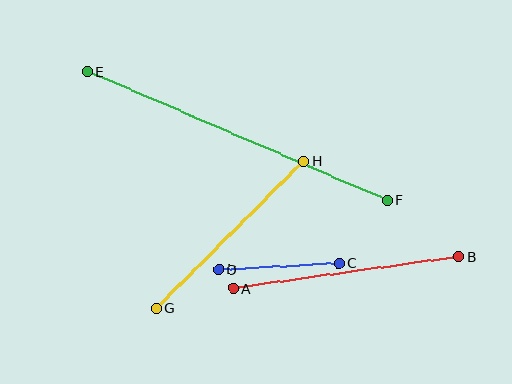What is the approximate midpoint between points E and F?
The midpoint is at approximately (237, 136) pixels.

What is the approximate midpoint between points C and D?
The midpoint is at approximately (279, 266) pixels.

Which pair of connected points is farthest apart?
Points E and F are farthest apart.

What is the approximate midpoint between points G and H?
The midpoint is at approximately (230, 235) pixels.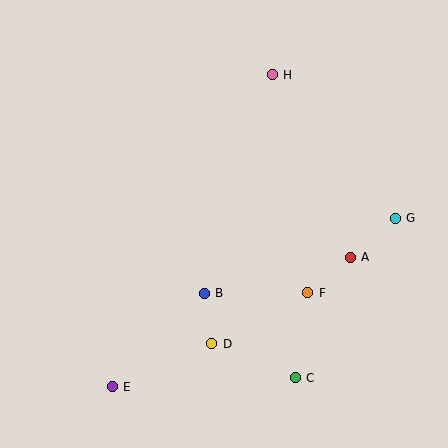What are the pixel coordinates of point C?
Point C is at (295, 378).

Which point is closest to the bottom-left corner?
Point E is closest to the bottom-left corner.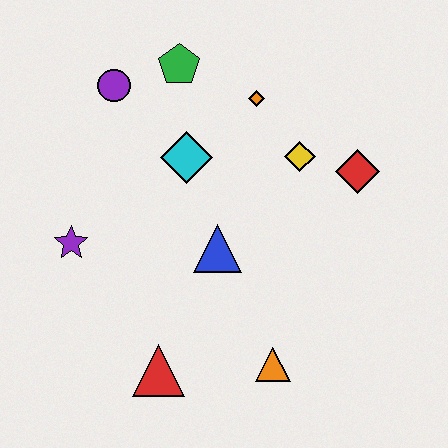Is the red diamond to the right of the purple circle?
Yes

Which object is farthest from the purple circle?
The orange triangle is farthest from the purple circle.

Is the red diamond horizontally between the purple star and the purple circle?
No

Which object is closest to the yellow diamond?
The red diamond is closest to the yellow diamond.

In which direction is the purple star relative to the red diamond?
The purple star is to the left of the red diamond.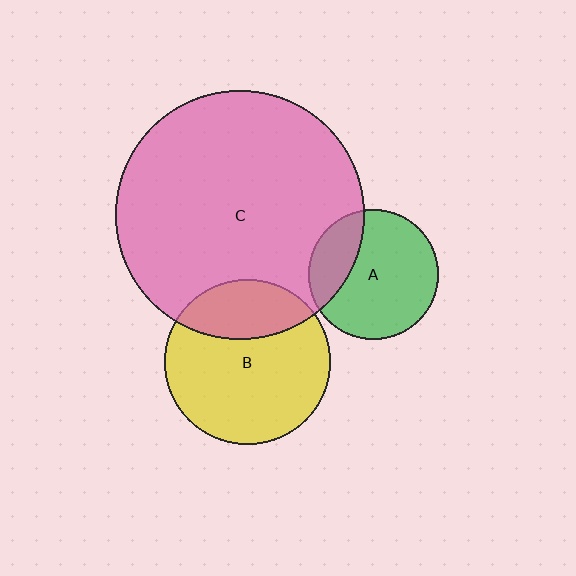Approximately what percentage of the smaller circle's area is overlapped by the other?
Approximately 25%.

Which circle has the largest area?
Circle C (pink).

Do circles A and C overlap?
Yes.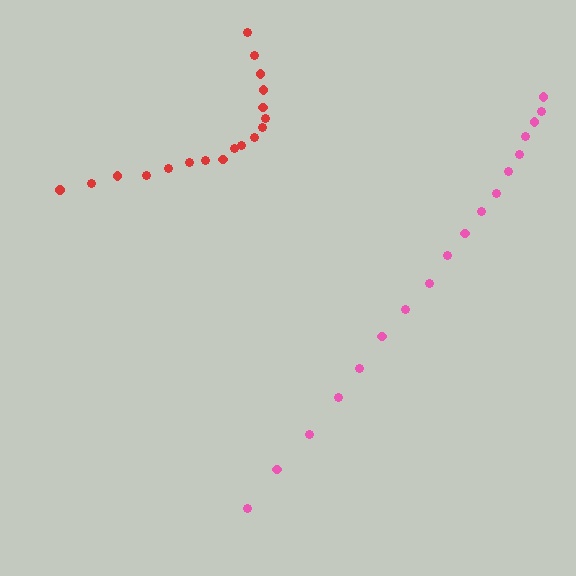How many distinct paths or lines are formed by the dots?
There are 2 distinct paths.